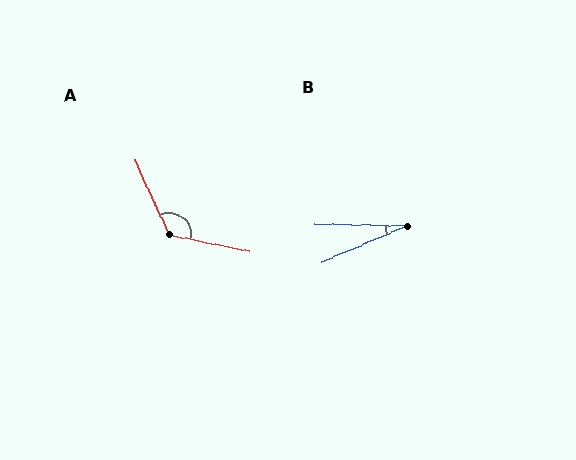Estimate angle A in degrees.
Approximately 127 degrees.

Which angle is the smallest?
B, at approximately 24 degrees.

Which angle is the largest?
A, at approximately 127 degrees.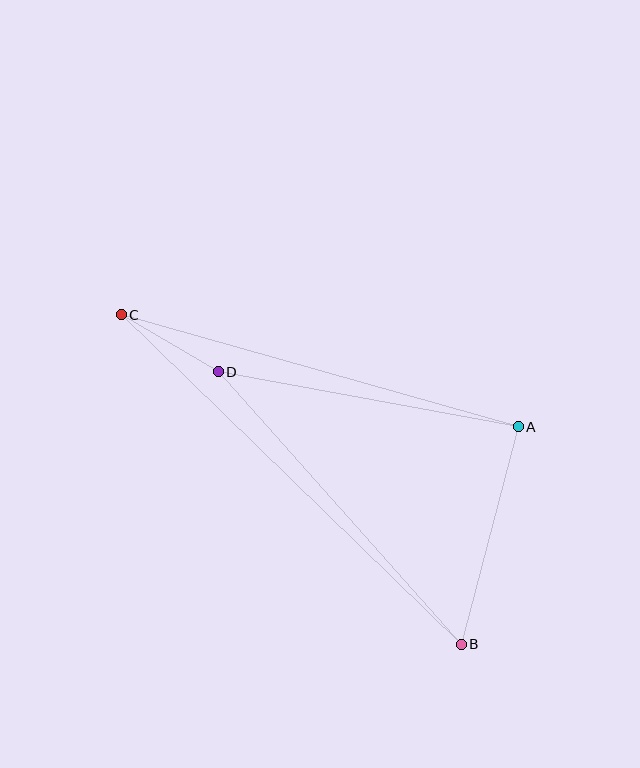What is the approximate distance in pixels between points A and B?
The distance between A and B is approximately 225 pixels.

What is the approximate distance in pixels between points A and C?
The distance between A and C is approximately 412 pixels.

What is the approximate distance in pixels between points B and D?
The distance between B and D is approximately 365 pixels.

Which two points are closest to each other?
Points C and D are closest to each other.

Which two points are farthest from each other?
Points B and C are farthest from each other.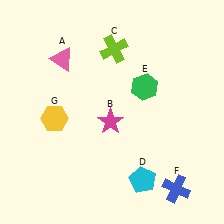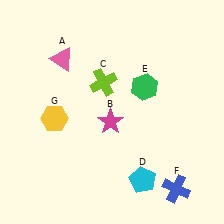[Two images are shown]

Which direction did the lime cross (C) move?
The lime cross (C) moved down.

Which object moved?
The lime cross (C) moved down.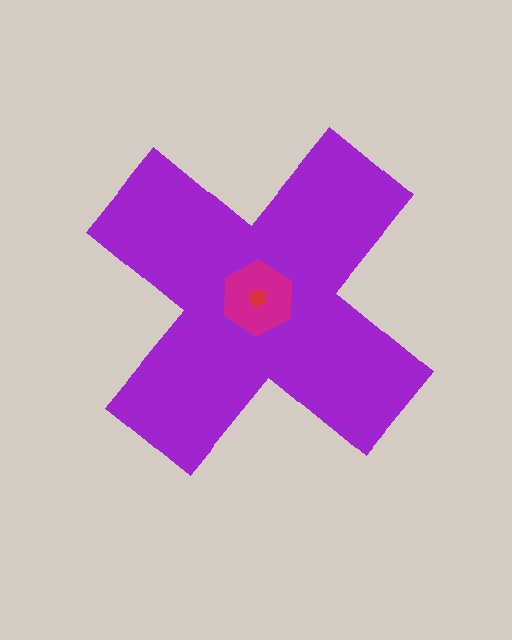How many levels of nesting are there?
3.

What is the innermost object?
The red pentagon.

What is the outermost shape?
The purple cross.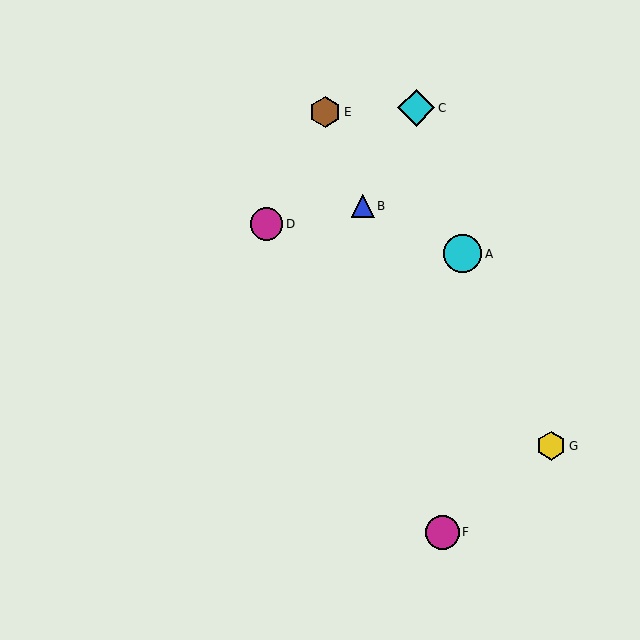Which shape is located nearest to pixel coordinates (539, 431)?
The yellow hexagon (labeled G) at (551, 446) is nearest to that location.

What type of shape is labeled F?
Shape F is a magenta circle.